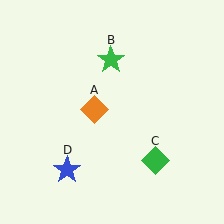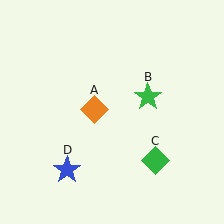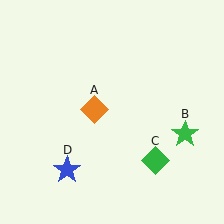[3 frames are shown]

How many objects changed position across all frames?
1 object changed position: green star (object B).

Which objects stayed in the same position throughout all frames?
Orange diamond (object A) and green diamond (object C) and blue star (object D) remained stationary.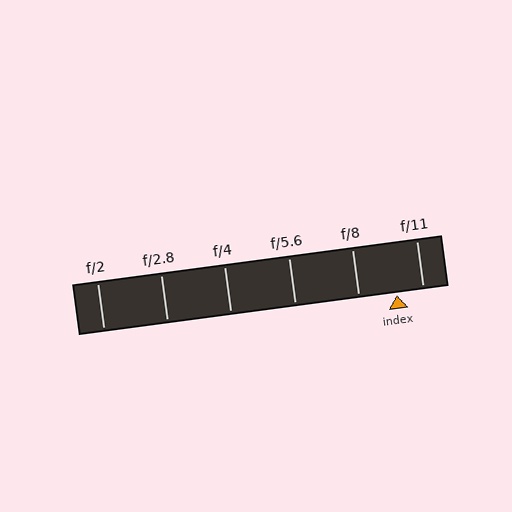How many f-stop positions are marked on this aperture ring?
There are 6 f-stop positions marked.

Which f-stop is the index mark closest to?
The index mark is closest to f/11.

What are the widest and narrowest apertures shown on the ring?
The widest aperture shown is f/2 and the narrowest is f/11.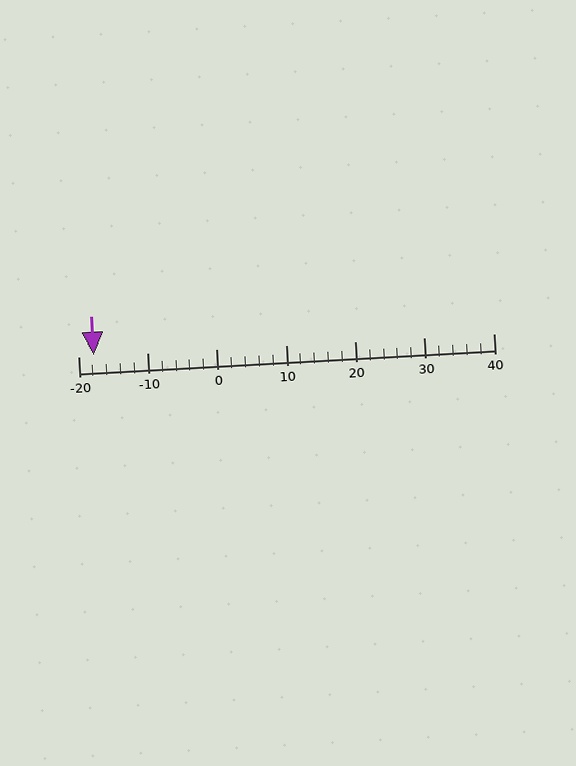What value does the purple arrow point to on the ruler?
The purple arrow points to approximately -18.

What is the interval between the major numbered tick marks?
The major tick marks are spaced 10 units apart.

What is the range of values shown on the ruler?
The ruler shows values from -20 to 40.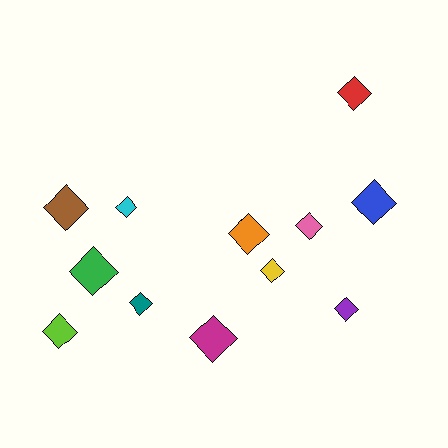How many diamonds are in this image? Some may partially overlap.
There are 12 diamonds.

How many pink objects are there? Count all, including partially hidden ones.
There is 1 pink object.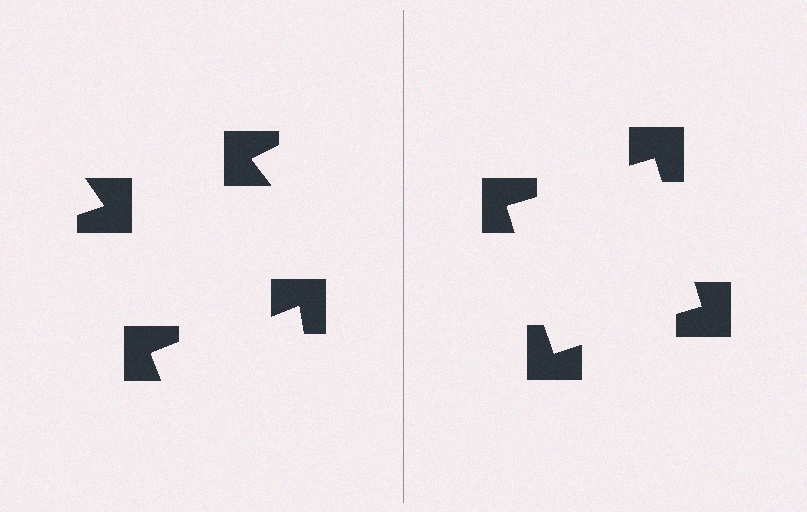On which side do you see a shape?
An illusory square appears on the right side. On the left side the wedge cuts are rotated, so no coherent shape forms.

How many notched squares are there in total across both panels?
8 — 4 on each side.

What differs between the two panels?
The notched squares are positioned identically on both sides; only the wedge orientations differ. On the right they align to a square; on the left they are misaligned.